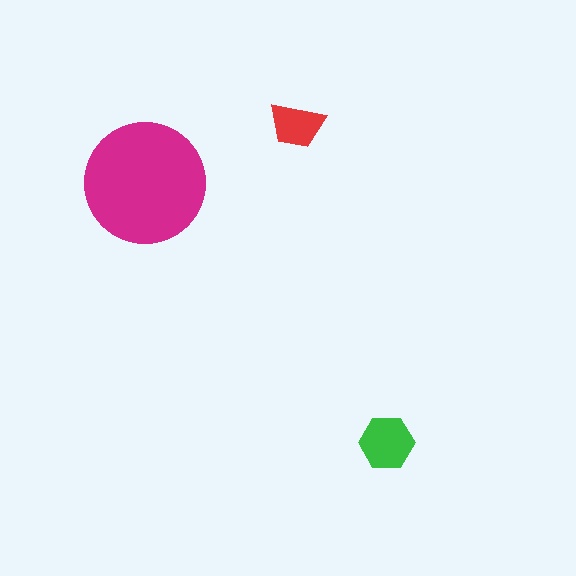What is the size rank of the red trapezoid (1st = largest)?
3rd.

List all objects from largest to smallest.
The magenta circle, the green hexagon, the red trapezoid.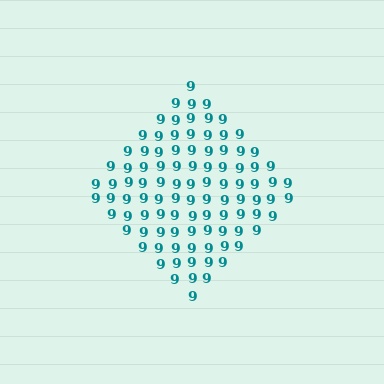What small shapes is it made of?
It is made of small digit 9's.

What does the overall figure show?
The overall figure shows a diamond.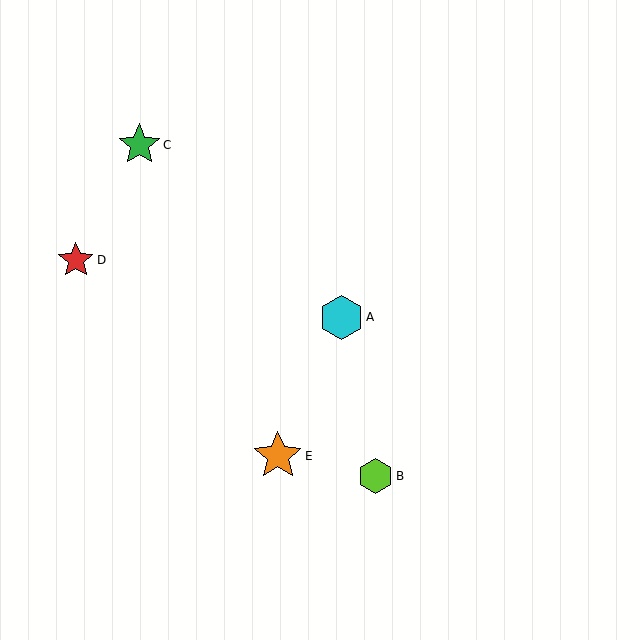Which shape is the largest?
The orange star (labeled E) is the largest.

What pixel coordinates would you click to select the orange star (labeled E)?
Click at (278, 456) to select the orange star E.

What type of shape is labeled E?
Shape E is an orange star.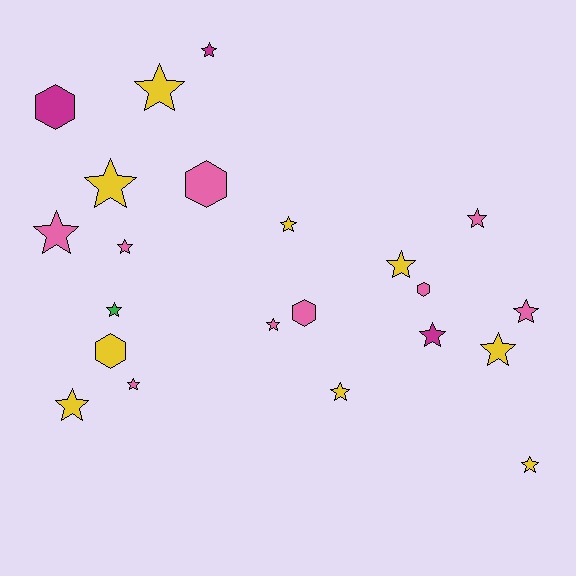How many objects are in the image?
There are 22 objects.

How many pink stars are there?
There are 6 pink stars.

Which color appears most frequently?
Pink, with 9 objects.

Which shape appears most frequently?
Star, with 17 objects.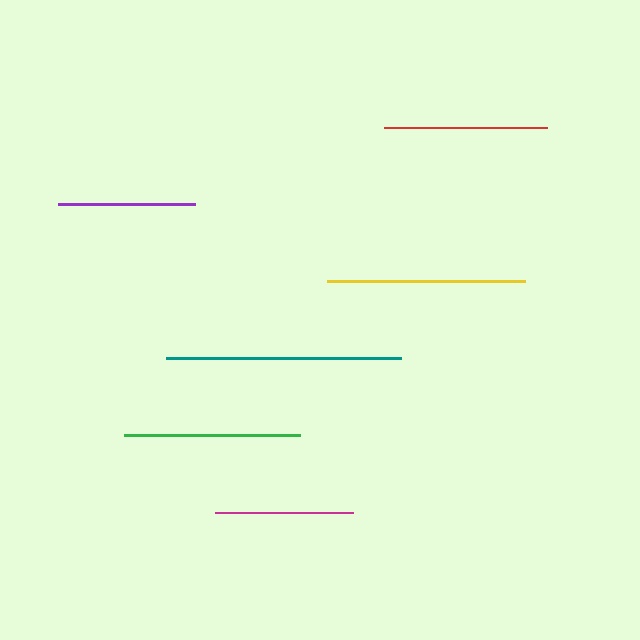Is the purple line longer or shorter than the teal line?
The teal line is longer than the purple line.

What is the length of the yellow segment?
The yellow segment is approximately 197 pixels long.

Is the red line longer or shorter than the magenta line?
The red line is longer than the magenta line.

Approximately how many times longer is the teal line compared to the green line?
The teal line is approximately 1.3 times the length of the green line.